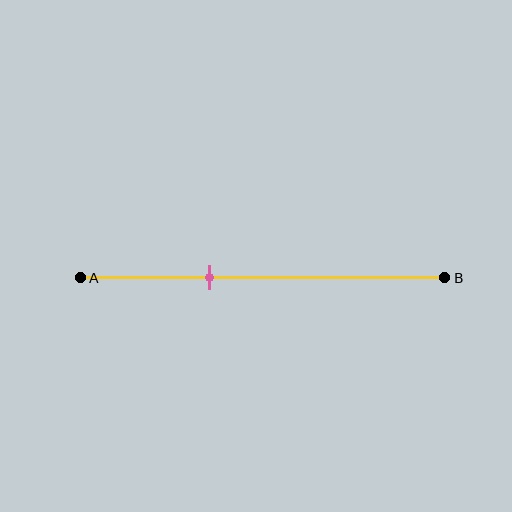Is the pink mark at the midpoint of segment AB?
No, the mark is at about 35% from A, not at the 50% midpoint.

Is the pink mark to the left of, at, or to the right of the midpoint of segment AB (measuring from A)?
The pink mark is to the left of the midpoint of segment AB.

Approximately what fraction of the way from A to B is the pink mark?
The pink mark is approximately 35% of the way from A to B.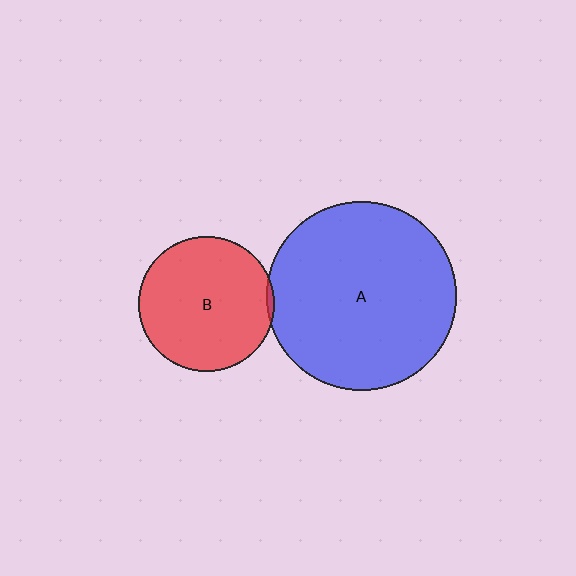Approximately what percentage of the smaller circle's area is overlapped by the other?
Approximately 5%.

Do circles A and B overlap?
Yes.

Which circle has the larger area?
Circle A (blue).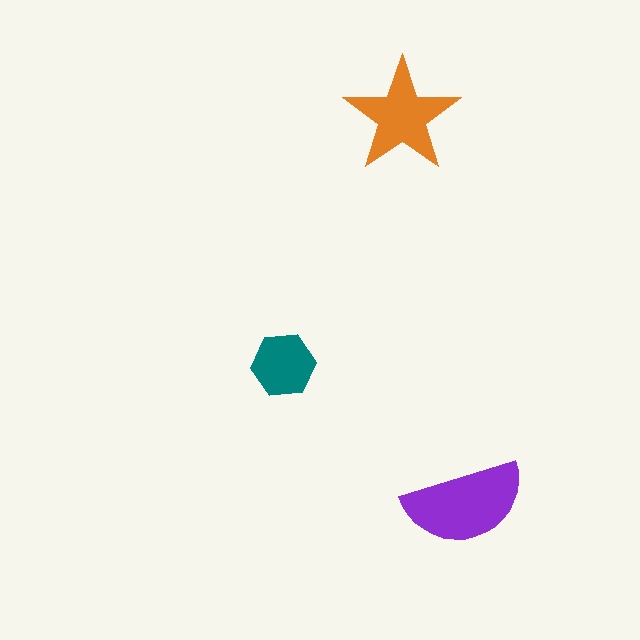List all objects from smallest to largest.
The teal hexagon, the orange star, the purple semicircle.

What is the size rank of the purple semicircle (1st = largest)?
1st.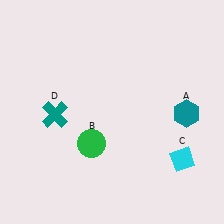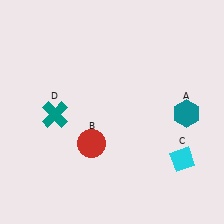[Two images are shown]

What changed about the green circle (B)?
In Image 1, B is green. In Image 2, it changed to red.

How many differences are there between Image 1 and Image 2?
There is 1 difference between the two images.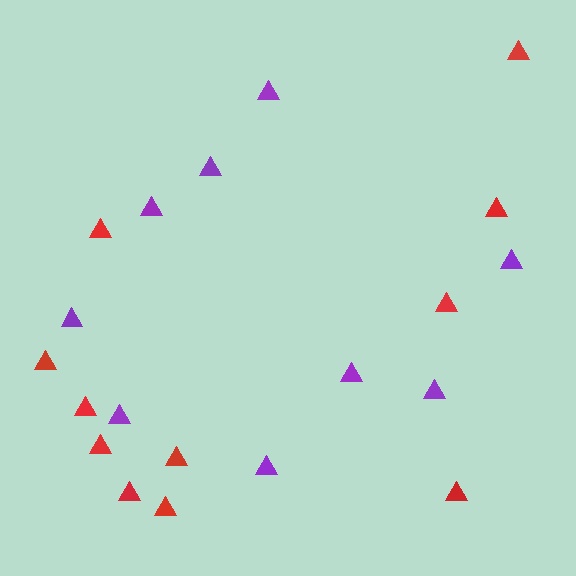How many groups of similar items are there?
There are 2 groups: one group of red triangles (11) and one group of purple triangles (9).